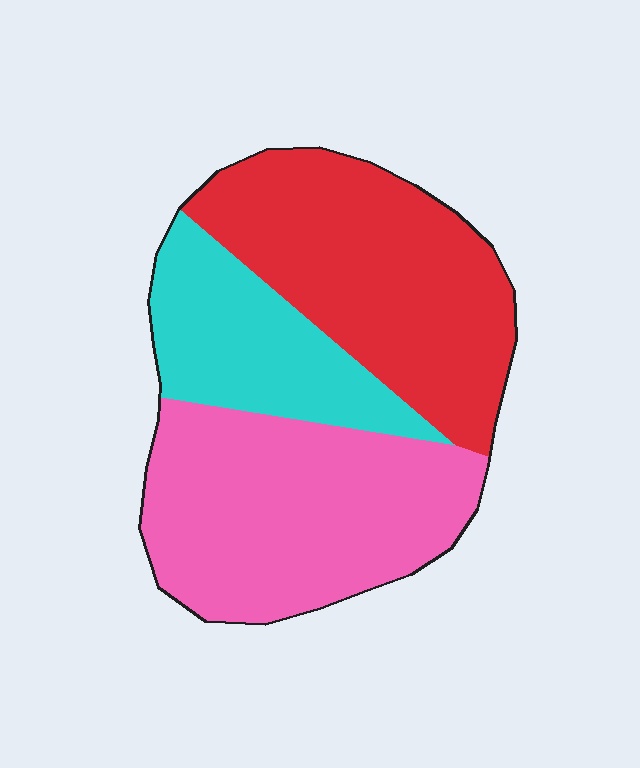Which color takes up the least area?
Cyan, at roughly 20%.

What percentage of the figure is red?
Red takes up about three eighths (3/8) of the figure.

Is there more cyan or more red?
Red.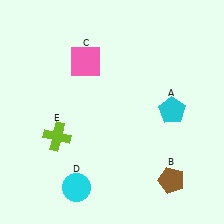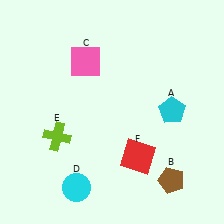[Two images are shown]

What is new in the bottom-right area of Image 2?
A red square (F) was added in the bottom-right area of Image 2.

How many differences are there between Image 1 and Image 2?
There is 1 difference between the two images.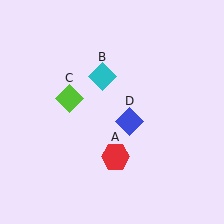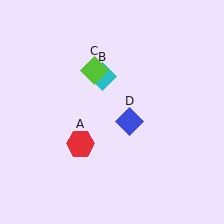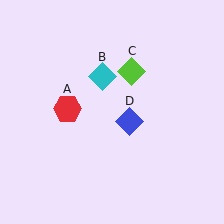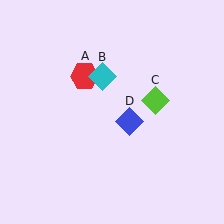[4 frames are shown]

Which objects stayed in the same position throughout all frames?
Cyan diamond (object B) and blue diamond (object D) remained stationary.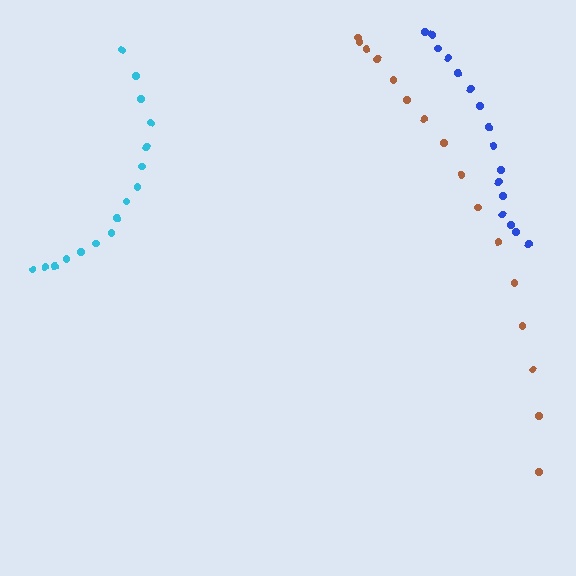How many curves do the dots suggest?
There are 3 distinct paths.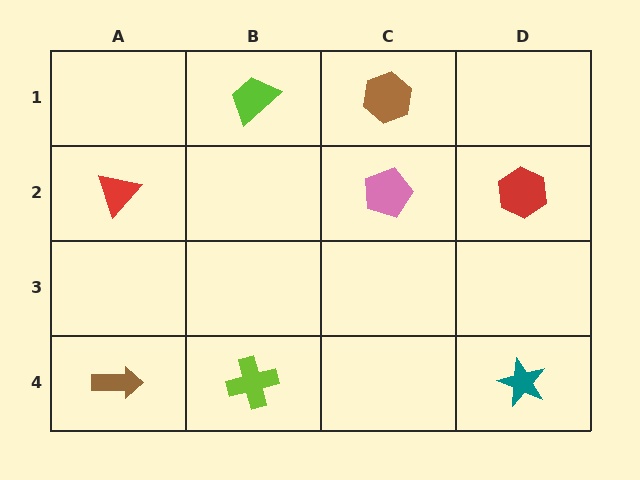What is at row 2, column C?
A pink pentagon.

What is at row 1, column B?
A lime trapezoid.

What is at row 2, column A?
A red triangle.